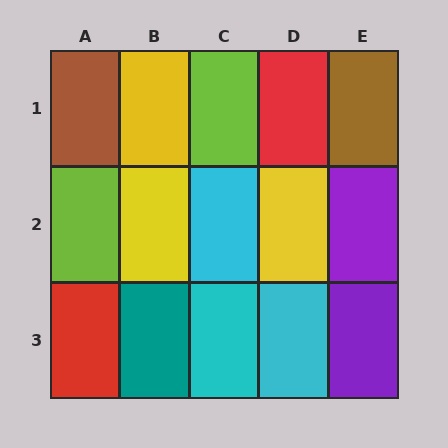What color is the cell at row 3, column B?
Teal.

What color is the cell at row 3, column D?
Cyan.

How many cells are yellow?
3 cells are yellow.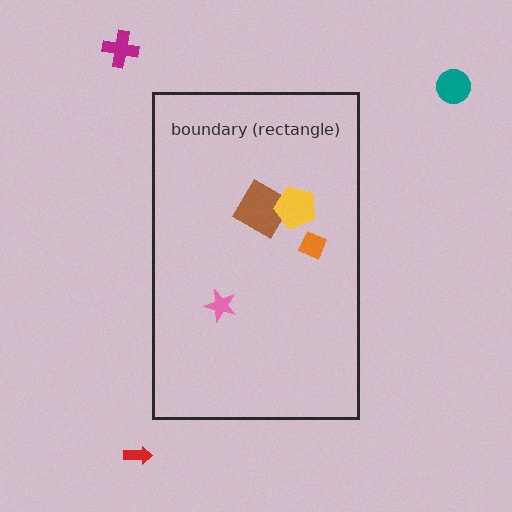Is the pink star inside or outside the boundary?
Inside.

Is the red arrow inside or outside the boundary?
Outside.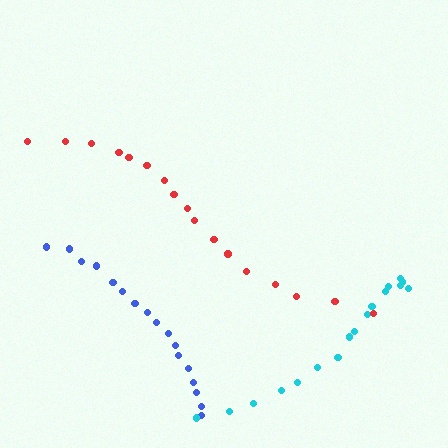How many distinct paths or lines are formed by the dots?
There are 3 distinct paths.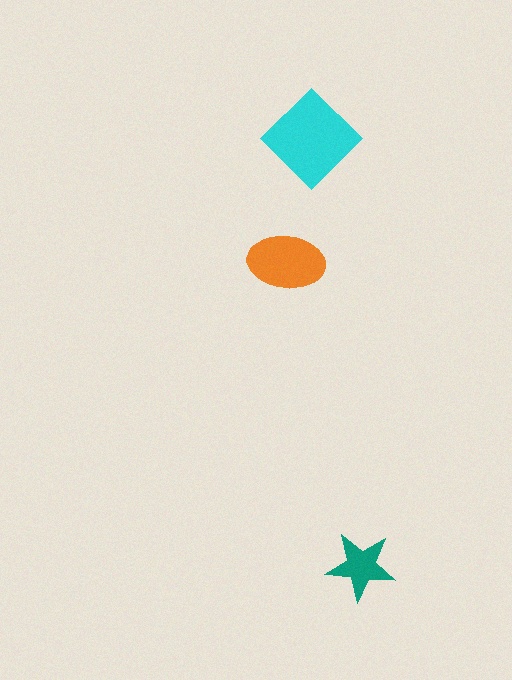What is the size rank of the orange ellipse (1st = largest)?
2nd.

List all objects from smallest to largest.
The teal star, the orange ellipse, the cyan diamond.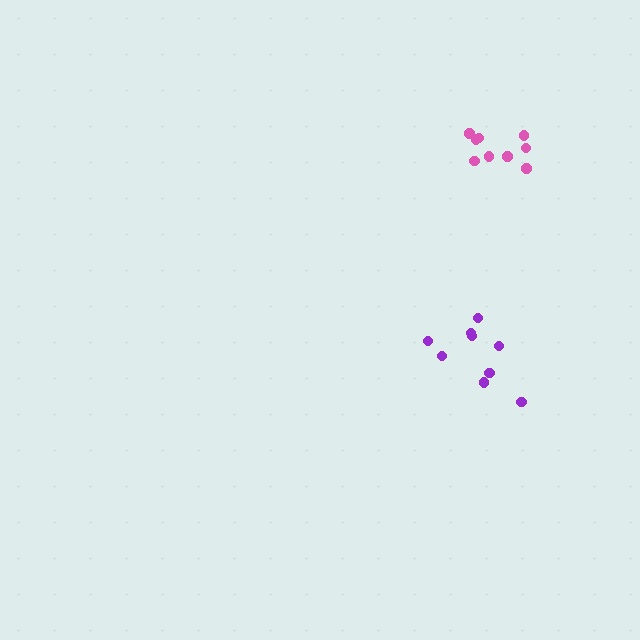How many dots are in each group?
Group 1: 9 dots, Group 2: 9 dots (18 total).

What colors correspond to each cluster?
The clusters are colored: purple, pink.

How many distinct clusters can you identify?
There are 2 distinct clusters.